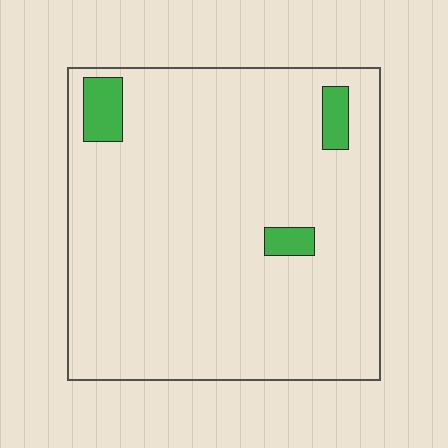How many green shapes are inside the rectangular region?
3.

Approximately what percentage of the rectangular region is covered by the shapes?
Approximately 5%.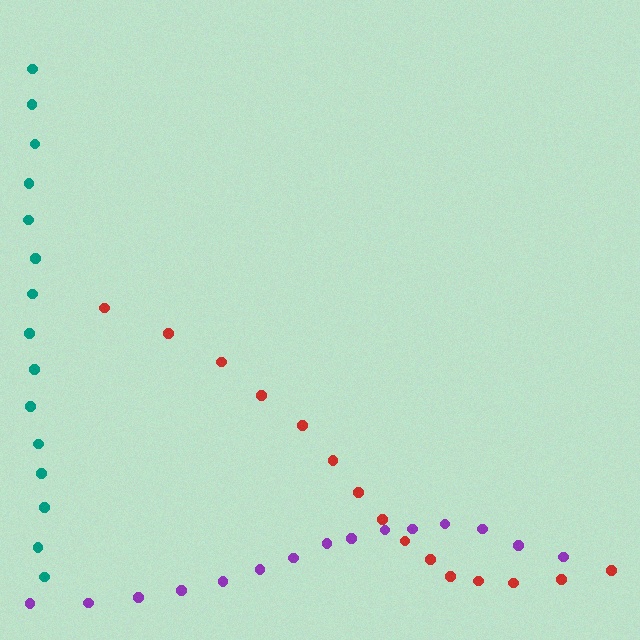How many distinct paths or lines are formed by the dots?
There are 3 distinct paths.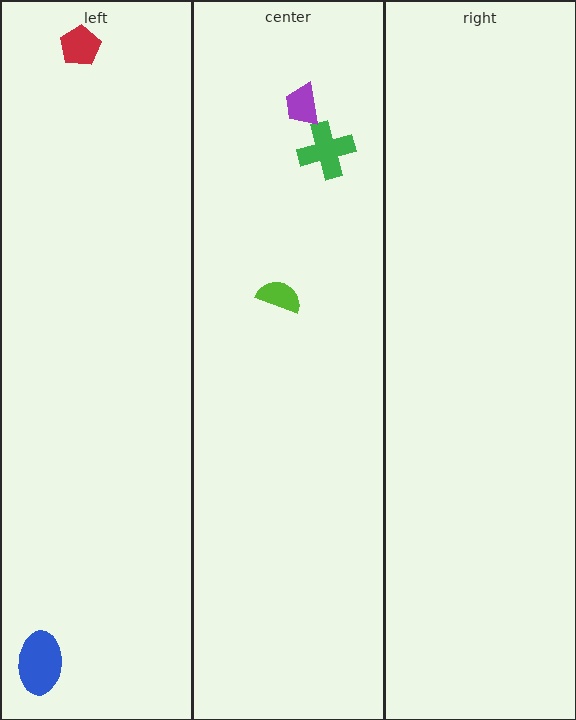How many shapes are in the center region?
3.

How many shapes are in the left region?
2.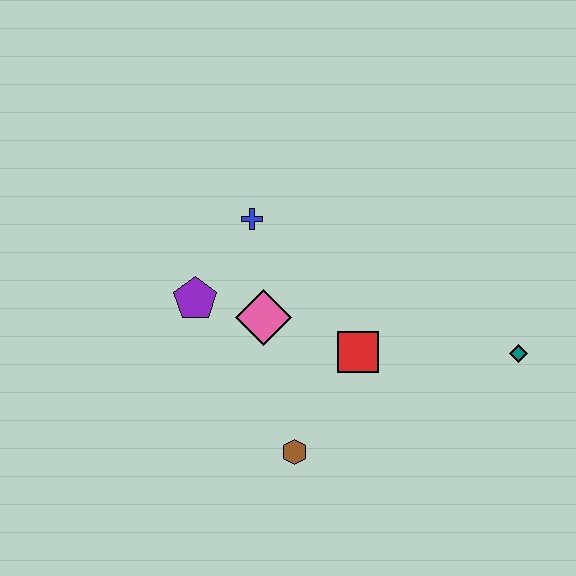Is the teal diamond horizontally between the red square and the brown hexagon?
No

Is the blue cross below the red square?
No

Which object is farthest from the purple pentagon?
The teal diamond is farthest from the purple pentagon.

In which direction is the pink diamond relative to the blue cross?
The pink diamond is below the blue cross.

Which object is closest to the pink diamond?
The purple pentagon is closest to the pink diamond.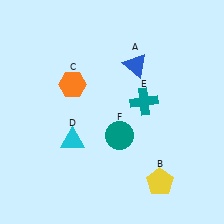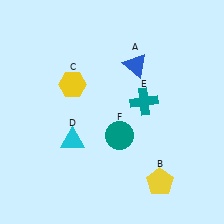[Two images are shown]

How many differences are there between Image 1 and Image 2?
There is 1 difference between the two images.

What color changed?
The hexagon (C) changed from orange in Image 1 to yellow in Image 2.